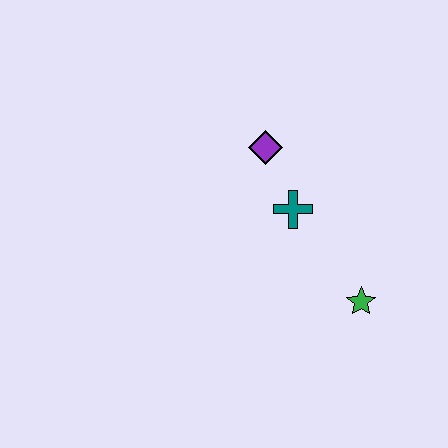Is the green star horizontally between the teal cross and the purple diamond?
No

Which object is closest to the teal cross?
The purple diamond is closest to the teal cross.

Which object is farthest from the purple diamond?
The green star is farthest from the purple diamond.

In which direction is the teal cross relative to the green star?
The teal cross is above the green star.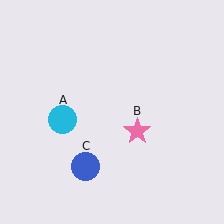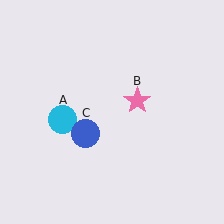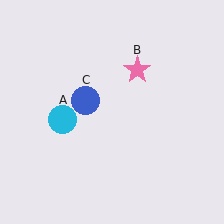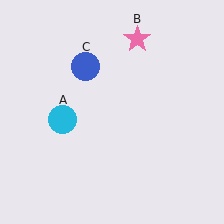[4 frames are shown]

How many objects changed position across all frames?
2 objects changed position: pink star (object B), blue circle (object C).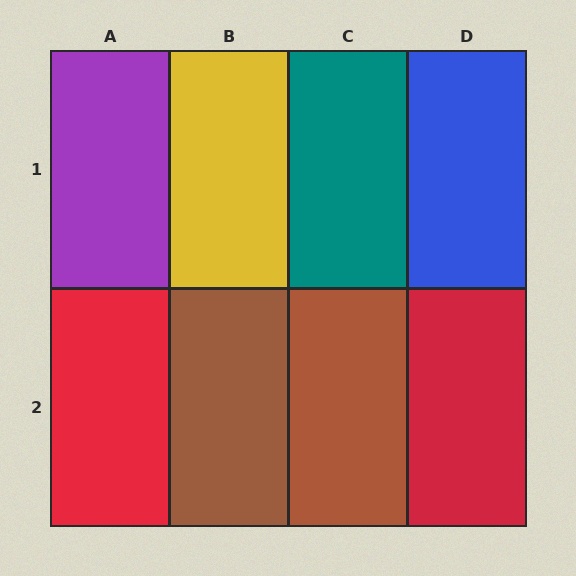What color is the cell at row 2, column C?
Brown.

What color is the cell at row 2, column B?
Brown.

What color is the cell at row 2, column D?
Red.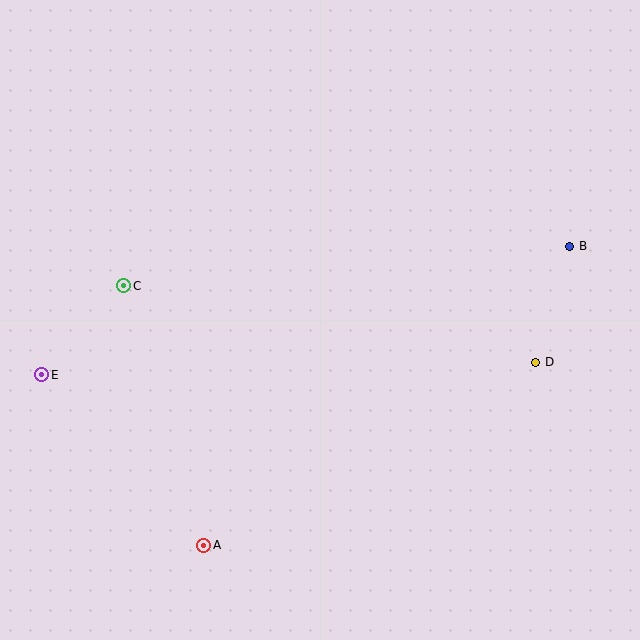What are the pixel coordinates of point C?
Point C is at (124, 286).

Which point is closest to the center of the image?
Point C at (124, 286) is closest to the center.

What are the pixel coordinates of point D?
Point D is at (536, 362).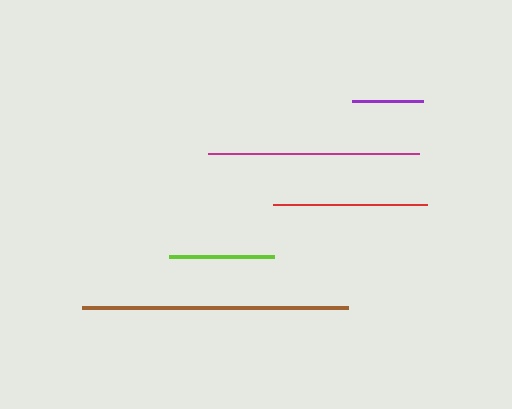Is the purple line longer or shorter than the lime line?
The lime line is longer than the purple line.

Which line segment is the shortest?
The purple line is the shortest at approximately 71 pixels.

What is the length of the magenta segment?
The magenta segment is approximately 212 pixels long.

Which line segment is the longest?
The brown line is the longest at approximately 266 pixels.